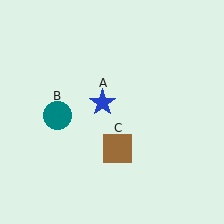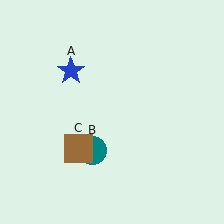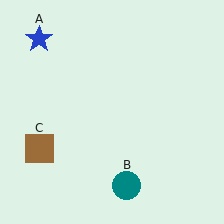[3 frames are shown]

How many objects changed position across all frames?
3 objects changed position: blue star (object A), teal circle (object B), brown square (object C).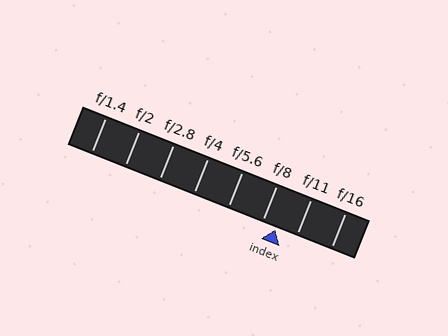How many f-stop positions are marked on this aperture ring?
There are 8 f-stop positions marked.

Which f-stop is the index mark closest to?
The index mark is closest to f/8.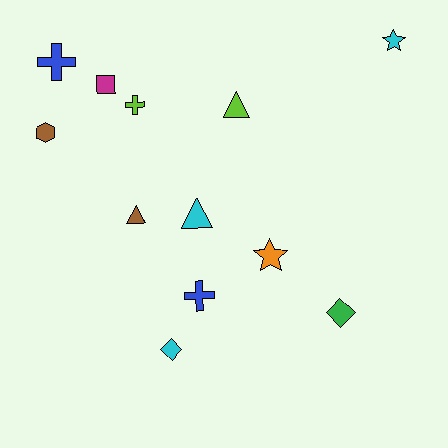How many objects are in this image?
There are 12 objects.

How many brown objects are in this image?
There are 2 brown objects.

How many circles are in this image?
There are no circles.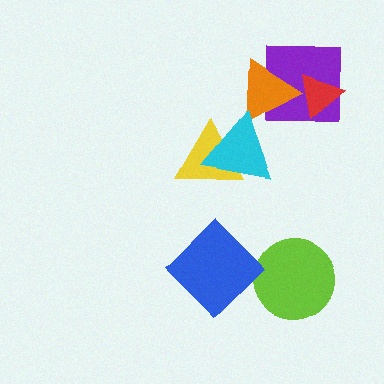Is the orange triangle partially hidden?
Yes, it is partially covered by another shape.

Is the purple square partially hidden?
Yes, it is partially covered by another shape.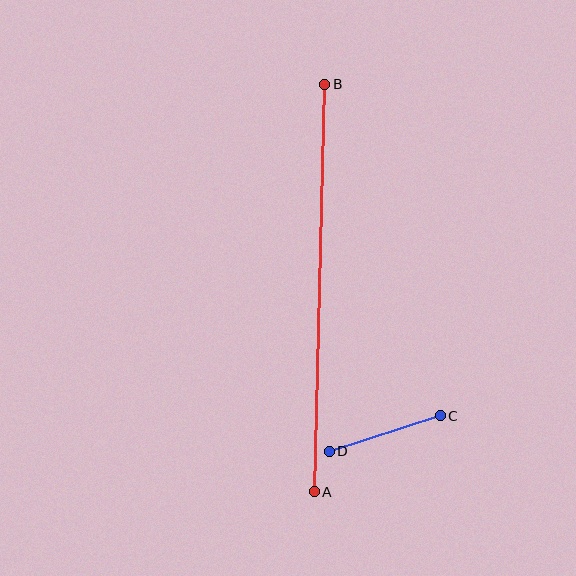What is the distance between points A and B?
The distance is approximately 408 pixels.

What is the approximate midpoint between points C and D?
The midpoint is at approximately (385, 434) pixels.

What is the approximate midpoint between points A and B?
The midpoint is at approximately (320, 288) pixels.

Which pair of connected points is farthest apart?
Points A and B are farthest apart.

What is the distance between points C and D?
The distance is approximately 116 pixels.